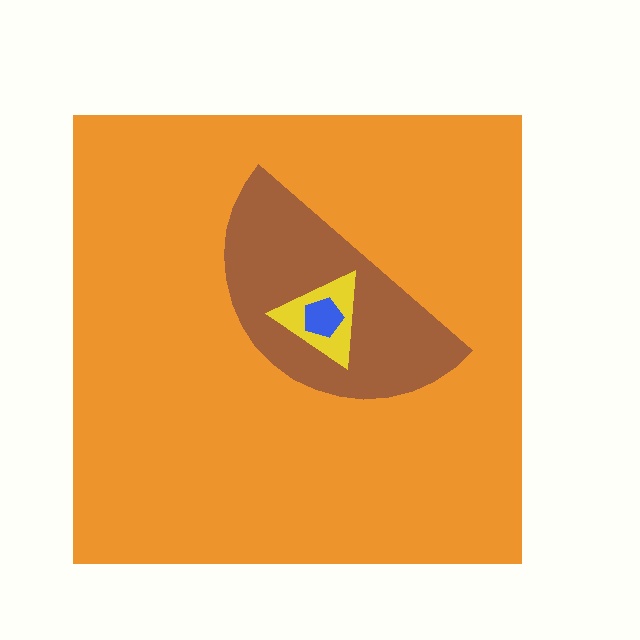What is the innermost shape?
The blue pentagon.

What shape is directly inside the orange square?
The brown semicircle.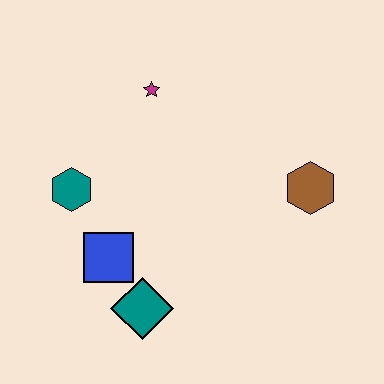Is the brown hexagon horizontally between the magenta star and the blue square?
No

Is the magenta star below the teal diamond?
No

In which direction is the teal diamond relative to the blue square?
The teal diamond is below the blue square.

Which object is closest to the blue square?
The teal diamond is closest to the blue square.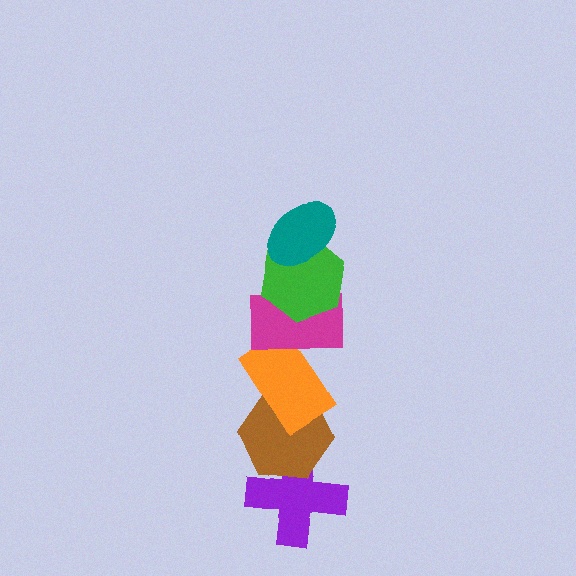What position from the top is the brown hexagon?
The brown hexagon is 5th from the top.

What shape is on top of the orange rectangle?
The magenta rectangle is on top of the orange rectangle.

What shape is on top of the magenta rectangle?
The green hexagon is on top of the magenta rectangle.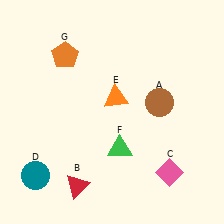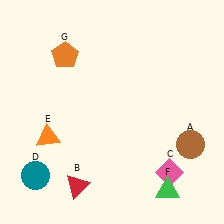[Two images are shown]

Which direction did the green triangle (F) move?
The green triangle (F) moved right.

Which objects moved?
The objects that moved are: the brown circle (A), the orange triangle (E), the green triangle (F).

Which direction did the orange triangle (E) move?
The orange triangle (E) moved left.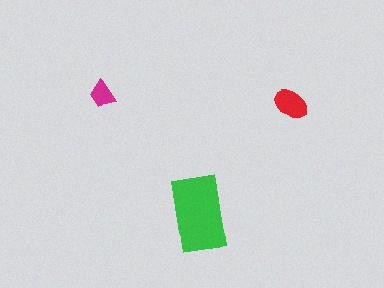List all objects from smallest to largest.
The magenta trapezoid, the red ellipse, the green rectangle.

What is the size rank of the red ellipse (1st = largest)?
2nd.